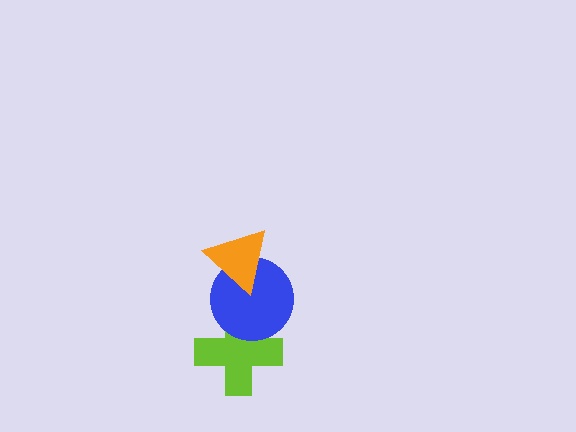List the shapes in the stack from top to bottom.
From top to bottom: the orange triangle, the blue circle, the lime cross.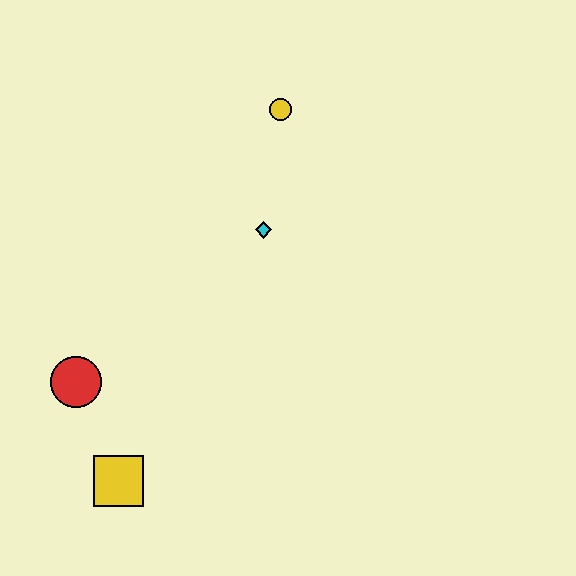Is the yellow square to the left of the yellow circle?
Yes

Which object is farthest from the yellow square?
The yellow circle is farthest from the yellow square.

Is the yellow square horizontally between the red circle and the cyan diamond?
Yes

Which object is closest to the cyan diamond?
The yellow circle is closest to the cyan diamond.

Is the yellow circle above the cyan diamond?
Yes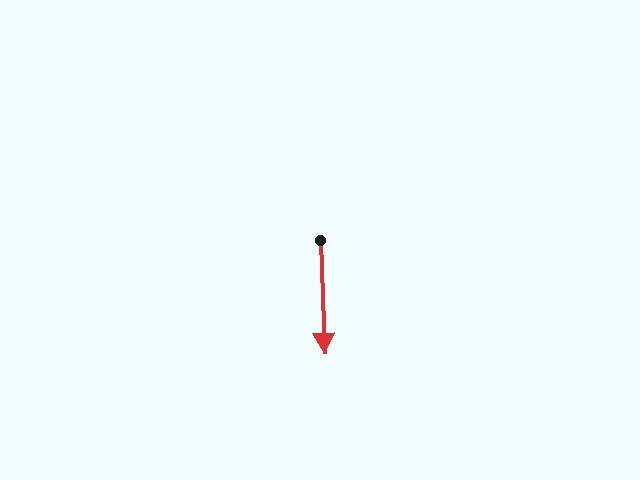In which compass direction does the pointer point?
South.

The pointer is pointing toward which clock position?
Roughly 6 o'clock.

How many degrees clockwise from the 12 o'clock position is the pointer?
Approximately 178 degrees.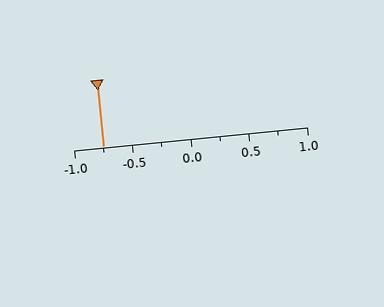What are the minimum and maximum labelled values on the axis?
The axis runs from -1.0 to 1.0.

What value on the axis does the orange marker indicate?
The marker indicates approximately -0.75.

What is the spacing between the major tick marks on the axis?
The major ticks are spaced 0.5 apart.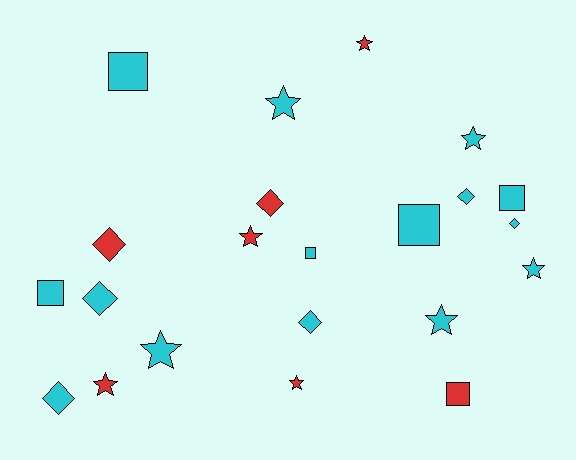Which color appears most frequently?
Cyan, with 15 objects.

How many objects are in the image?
There are 22 objects.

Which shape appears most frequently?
Star, with 9 objects.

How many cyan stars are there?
There are 5 cyan stars.